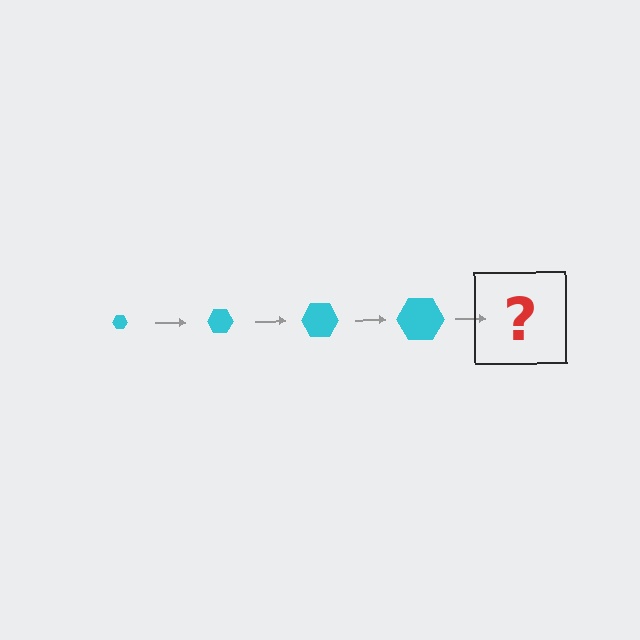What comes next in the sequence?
The next element should be a cyan hexagon, larger than the previous one.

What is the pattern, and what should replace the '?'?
The pattern is that the hexagon gets progressively larger each step. The '?' should be a cyan hexagon, larger than the previous one.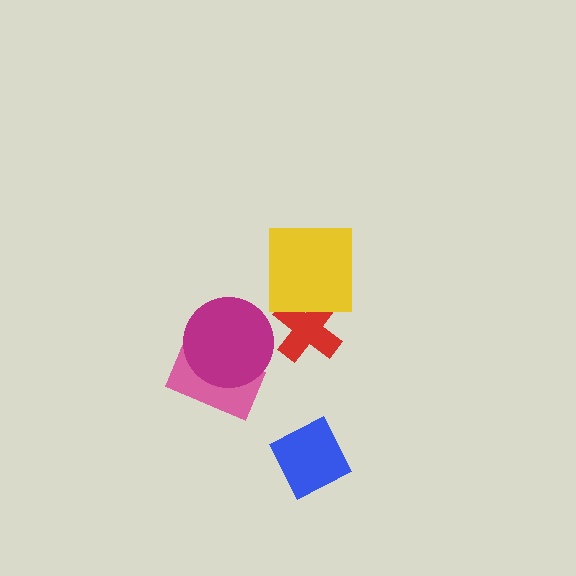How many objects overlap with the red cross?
1 object overlaps with the red cross.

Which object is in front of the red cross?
The yellow square is in front of the red cross.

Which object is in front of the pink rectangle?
The magenta circle is in front of the pink rectangle.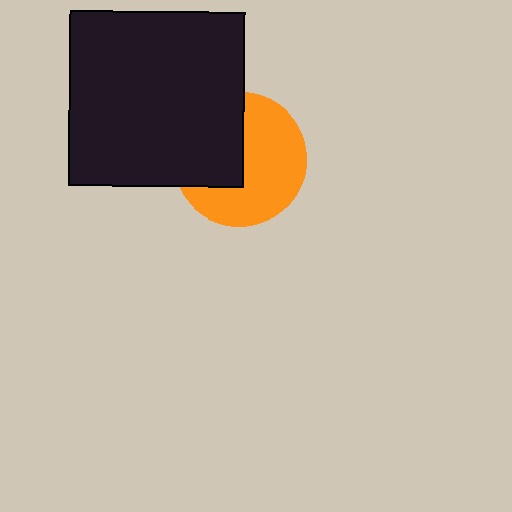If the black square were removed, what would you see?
You would see the complete orange circle.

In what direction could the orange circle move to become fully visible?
The orange circle could move right. That would shift it out from behind the black square entirely.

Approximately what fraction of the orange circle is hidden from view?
Roughly 41% of the orange circle is hidden behind the black square.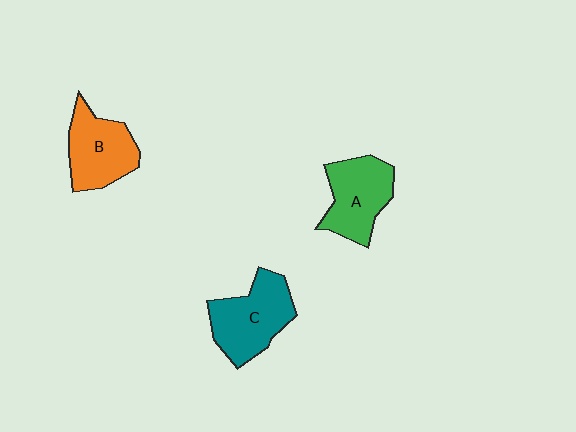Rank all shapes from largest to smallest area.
From largest to smallest: C (teal), A (green), B (orange).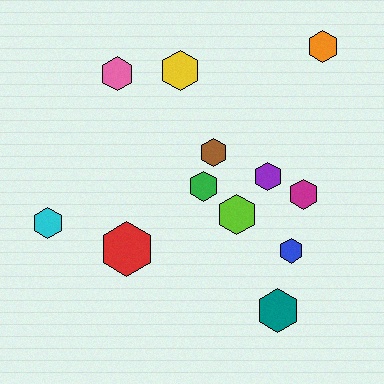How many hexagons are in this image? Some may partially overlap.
There are 12 hexagons.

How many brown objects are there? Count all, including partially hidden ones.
There is 1 brown object.